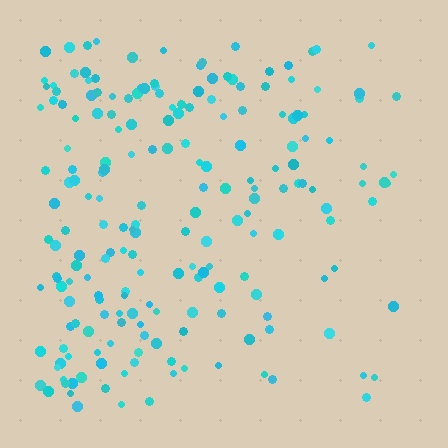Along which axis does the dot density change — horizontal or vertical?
Horizontal.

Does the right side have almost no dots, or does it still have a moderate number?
Still a moderate number, just noticeably fewer than the left.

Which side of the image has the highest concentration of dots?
The left.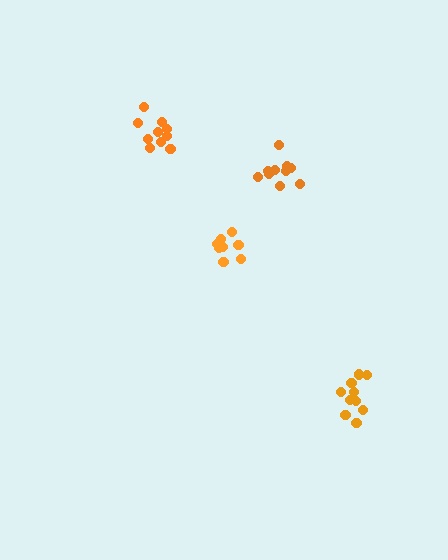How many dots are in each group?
Group 1: 10 dots, Group 2: 8 dots, Group 3: 10 dots, Group 4: 10 dots (38 total).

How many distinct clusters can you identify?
There are 4 distinct clusters.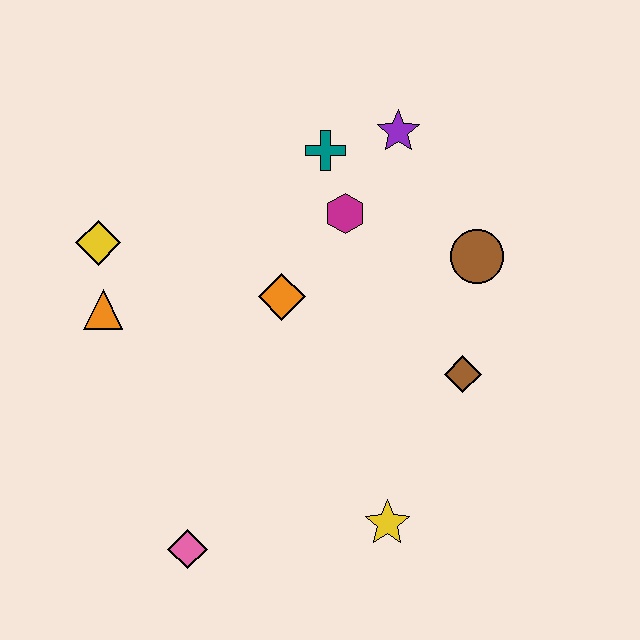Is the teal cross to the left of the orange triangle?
No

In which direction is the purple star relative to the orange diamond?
The purple star is above the orange diamond.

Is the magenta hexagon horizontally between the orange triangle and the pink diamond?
No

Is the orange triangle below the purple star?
Yes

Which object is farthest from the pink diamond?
The purple star is farthest from the pink diamond.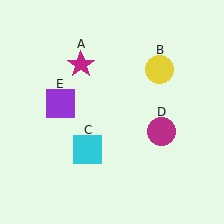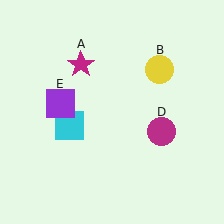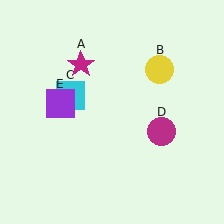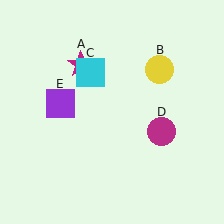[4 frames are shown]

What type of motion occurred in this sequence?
The cyan square (object C) rotated clockwise around the center of the scene.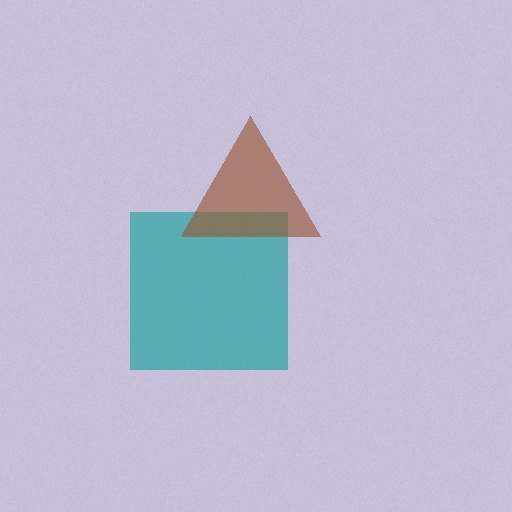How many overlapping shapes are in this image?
There are 2 overlapping shapes in the image.